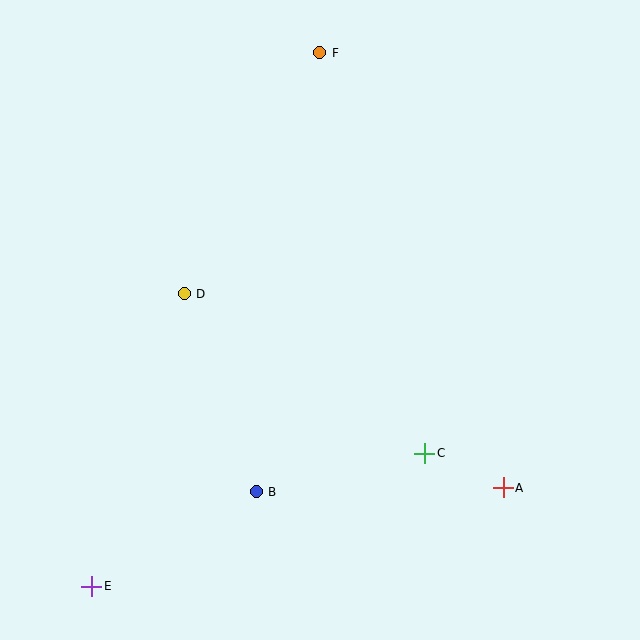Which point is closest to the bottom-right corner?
Point A is closest to the bottom-right corner.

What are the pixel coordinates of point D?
Point D is at (184, 294).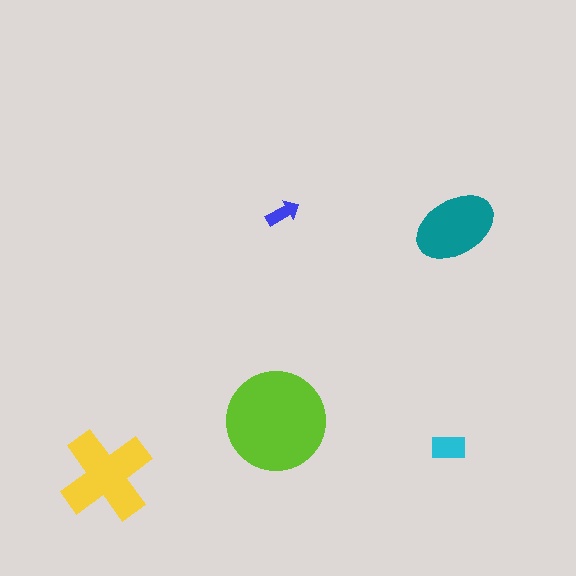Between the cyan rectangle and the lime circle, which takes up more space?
The lime circle.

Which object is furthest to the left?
The yellow cross is leftmost.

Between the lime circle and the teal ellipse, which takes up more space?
The lime circle.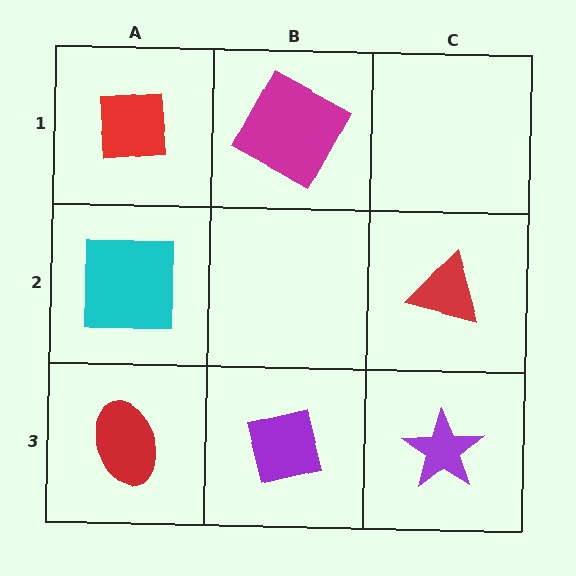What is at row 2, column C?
A red triangle.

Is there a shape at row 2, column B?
No, that cell is empty.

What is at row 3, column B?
A purple square.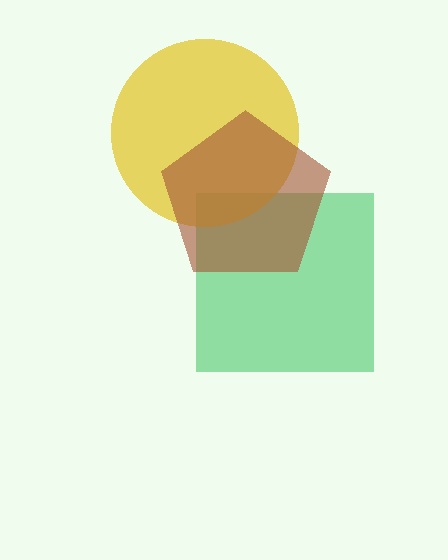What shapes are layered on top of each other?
The layered shapes are: a green square, a yellow circle, a brown pentagon.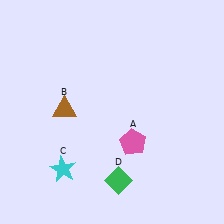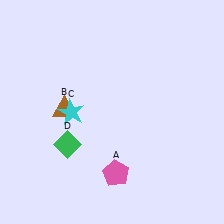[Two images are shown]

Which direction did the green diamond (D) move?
The green diamond (D) moved left.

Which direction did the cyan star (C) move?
The cyan star (C) moved up.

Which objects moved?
The objects that moved are: the pink pentagon (A), the cyan star (C), the green diamond (D).